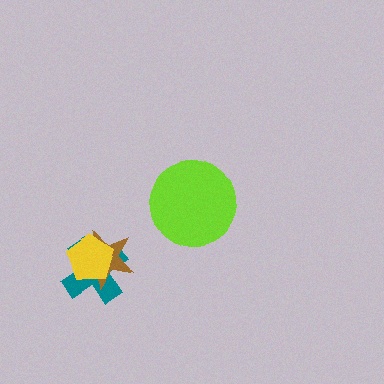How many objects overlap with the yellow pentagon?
2 objects overlap with the yellow pentagon.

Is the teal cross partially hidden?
Yes, it is partially covered by another shape.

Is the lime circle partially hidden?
No, no other shape covers it.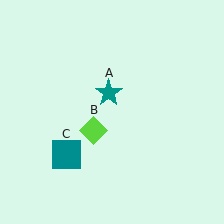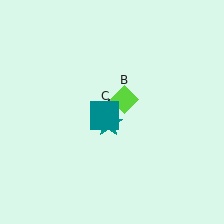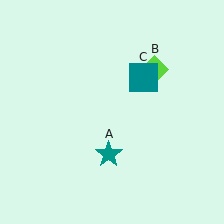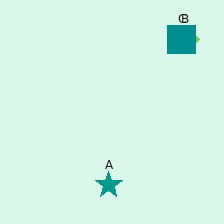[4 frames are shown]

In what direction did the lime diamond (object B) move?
The lime diamond (object B) moved up and to the right.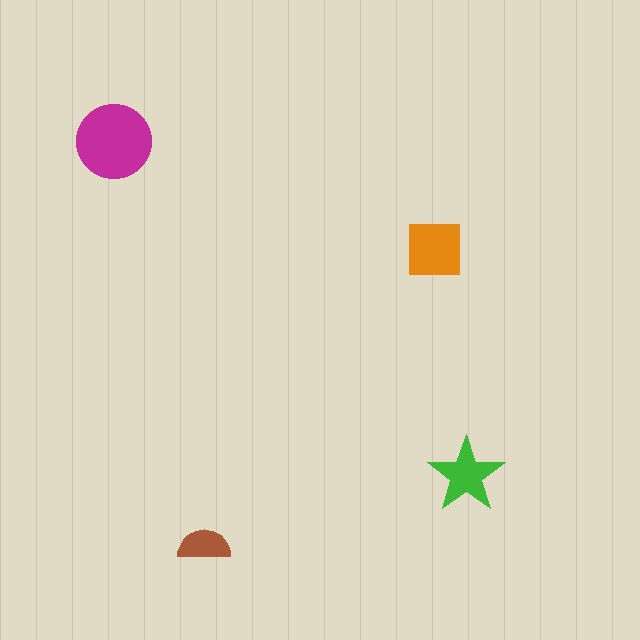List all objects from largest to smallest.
The magenta circle, the orange square, the green star, the brown semicircle.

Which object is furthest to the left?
The magenta circle is leftmost.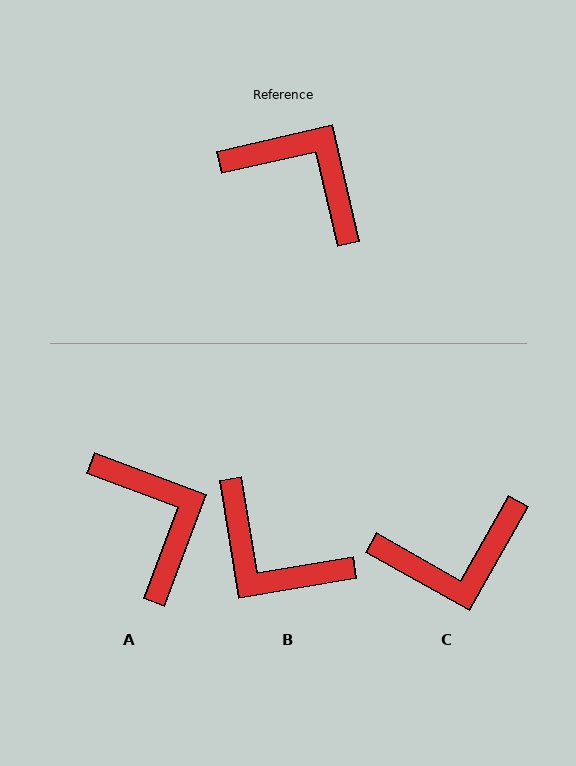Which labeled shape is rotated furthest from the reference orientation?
B, about 176 degrees away.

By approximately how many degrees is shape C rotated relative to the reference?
Approximately 132 degrees clockwise.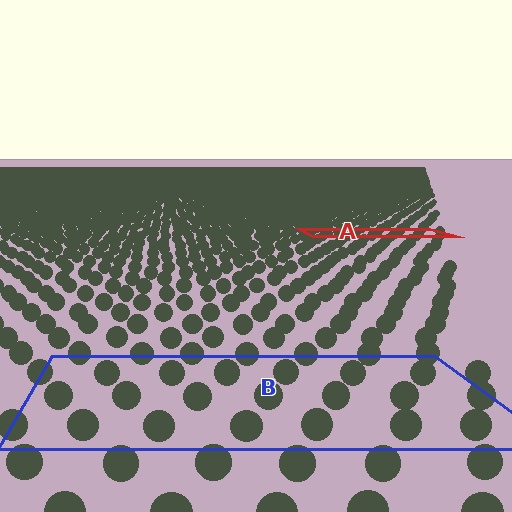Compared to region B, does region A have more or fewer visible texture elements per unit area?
Region A has more texture elements per unit area — they are packed more densely because it is farther away.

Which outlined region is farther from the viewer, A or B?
Region A is farther from the viewer — the texture elements inside it appear smaller and more densely packed.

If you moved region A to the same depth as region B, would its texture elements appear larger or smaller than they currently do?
They would appear larger. At a closer depth, the same texture elements are projected at a bigger on-screen size.